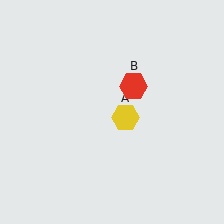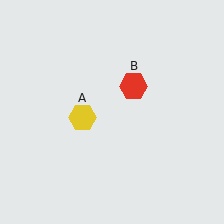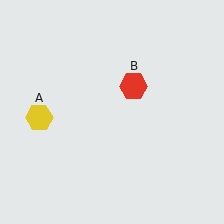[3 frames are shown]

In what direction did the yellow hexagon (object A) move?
The yellow hexagon (object A) moved left.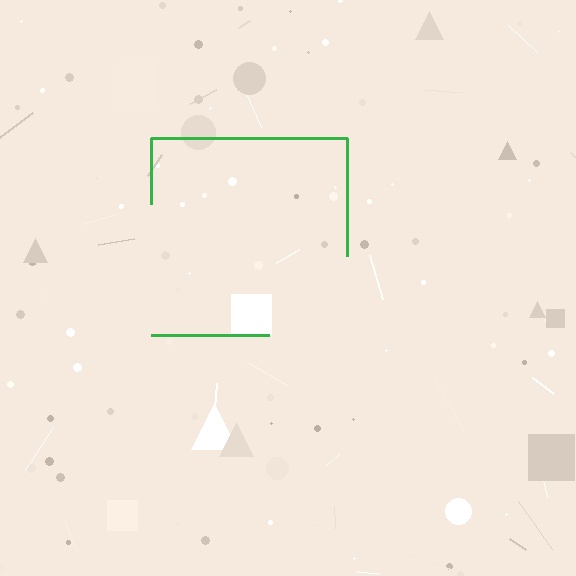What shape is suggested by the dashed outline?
The dashed outline suggests a square.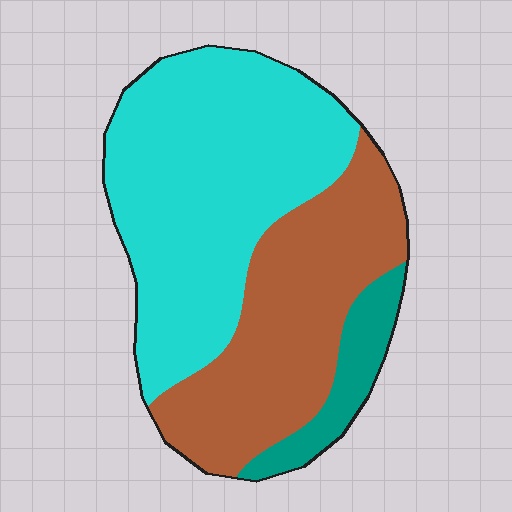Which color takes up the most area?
Cyan, at roughly 55%.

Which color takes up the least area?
Teal, at roughly 10%.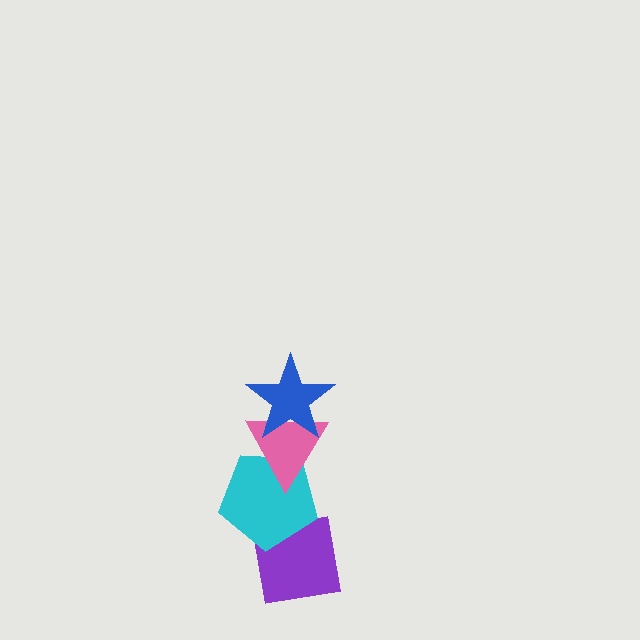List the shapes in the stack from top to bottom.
From top to bottom: the blue star, the pink triangle, the cyan pentagon, the purple square.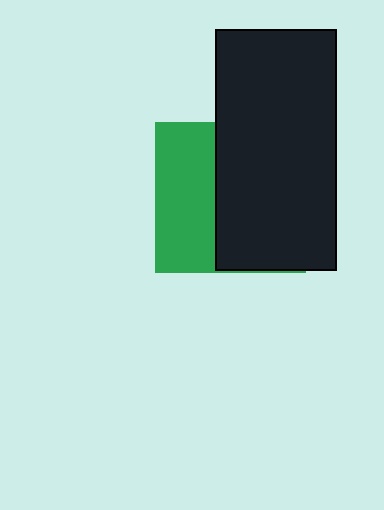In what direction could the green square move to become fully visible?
The green square could move left. That would shift it out from behind the black rectangle entirely.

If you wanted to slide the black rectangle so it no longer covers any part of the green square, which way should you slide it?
Slide it right — that is the most direct way to separate the two shapes.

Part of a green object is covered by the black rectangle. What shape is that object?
It is a square.